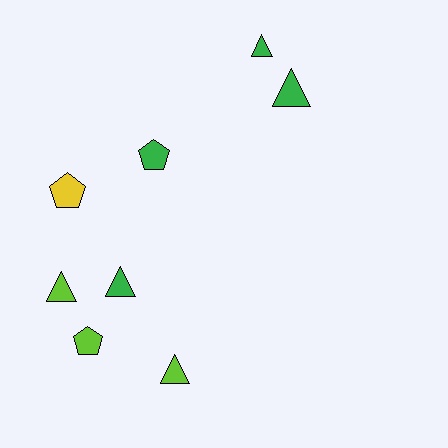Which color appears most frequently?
Green, with 4 objects.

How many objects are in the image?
There are 8 objects.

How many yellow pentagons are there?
There is 1 yellow pentagon.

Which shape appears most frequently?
Triangle, with 5 objects.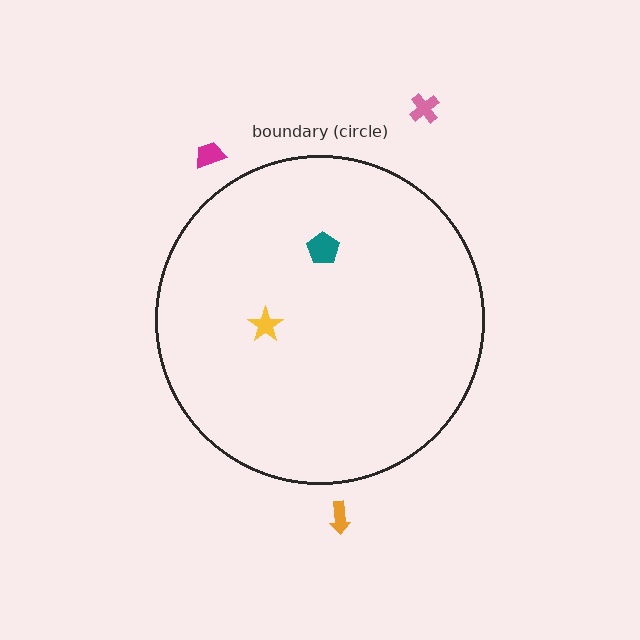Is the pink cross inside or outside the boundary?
Outside.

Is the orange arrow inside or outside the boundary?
Outside.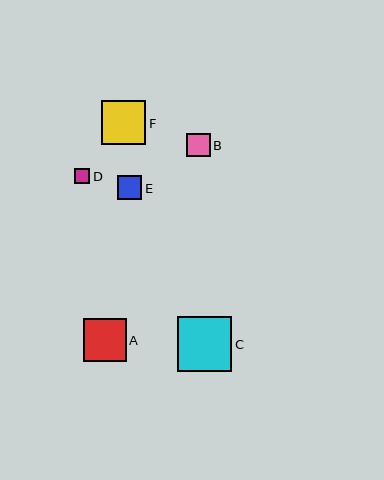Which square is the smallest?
Square D is the smallest with a size of approximately 15 pixels.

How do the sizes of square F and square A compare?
Square F and square A are approximately the same size.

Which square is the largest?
Square C is the largest with a size of approximately 55 pixels.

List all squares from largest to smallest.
From largest to smallest: C, F, A, E, B, D.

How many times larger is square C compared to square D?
Square C is approximately 3.6 times the size of square D.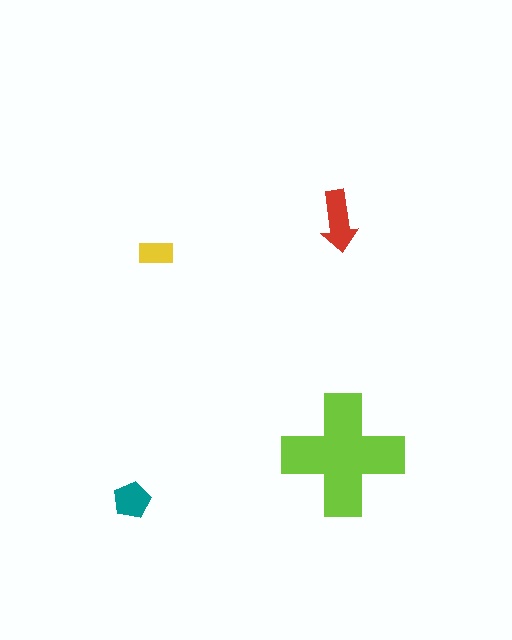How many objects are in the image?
There are 4 objects in the image.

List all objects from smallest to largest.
The yellow rectangle, the teal pentagon, the red arrow, the lime cross.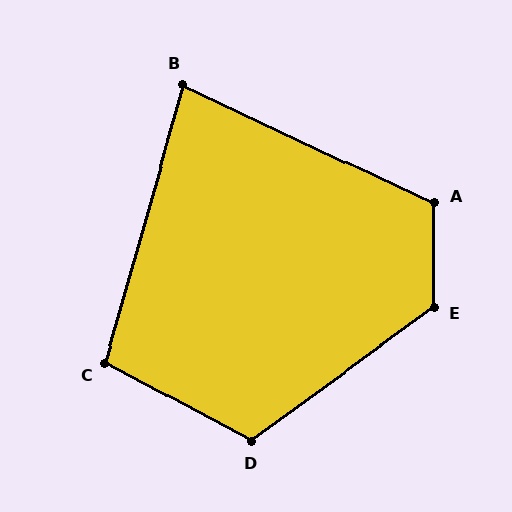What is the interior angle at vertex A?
Approximately 115 degrees (obtuse).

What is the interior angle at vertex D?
Approximately 116 degrees (obtuse).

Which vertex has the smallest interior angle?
B, at approximately 81 degrees.